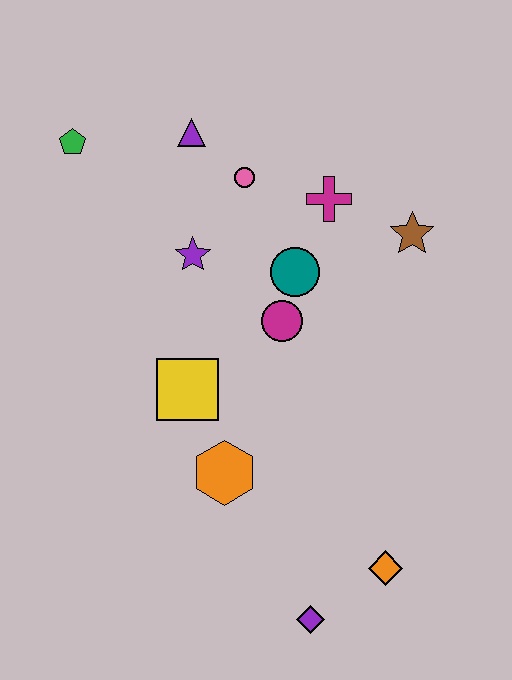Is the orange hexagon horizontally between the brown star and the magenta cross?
No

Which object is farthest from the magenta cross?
The purple diamond is farthest from the magenta cross.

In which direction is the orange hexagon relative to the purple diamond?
The orange hexagon is above the purple diamond.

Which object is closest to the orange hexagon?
The yellow square is closest to the orange hexagon.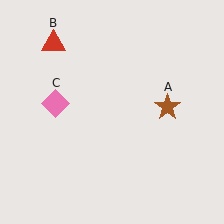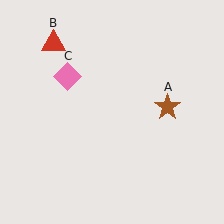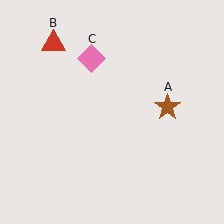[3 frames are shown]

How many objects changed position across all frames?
1 object changed position: pink diamond (object C).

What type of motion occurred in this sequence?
The pink diamond (object C) rotated clockwise around the center of the scene.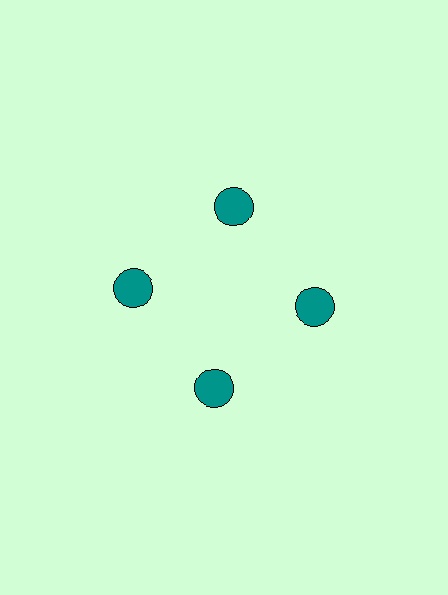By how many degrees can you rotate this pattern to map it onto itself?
The pattern maps onto itself every 90 degrees of rotation.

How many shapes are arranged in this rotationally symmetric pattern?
There are 4 shapes, arranged in 4 groups of 1.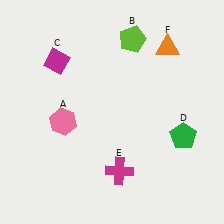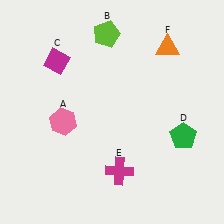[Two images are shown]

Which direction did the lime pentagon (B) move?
The lime pentagon (B) moved left.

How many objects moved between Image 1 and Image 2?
1 object moved between the two images.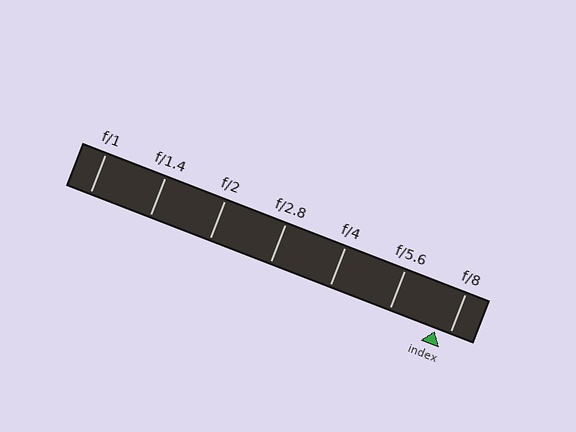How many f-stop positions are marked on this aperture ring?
There are 7 f-stop positions marked.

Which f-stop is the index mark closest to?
The index mark is closest to f/8.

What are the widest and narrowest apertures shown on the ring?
The widest aperture shown is f/1 and the narrowest is f/8.